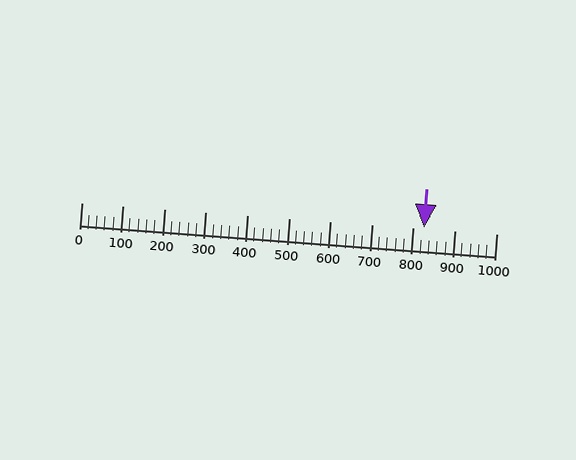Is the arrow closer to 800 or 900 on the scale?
The arrow is closer to 800.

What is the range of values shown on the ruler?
The ruler shows values from 0 to 1000.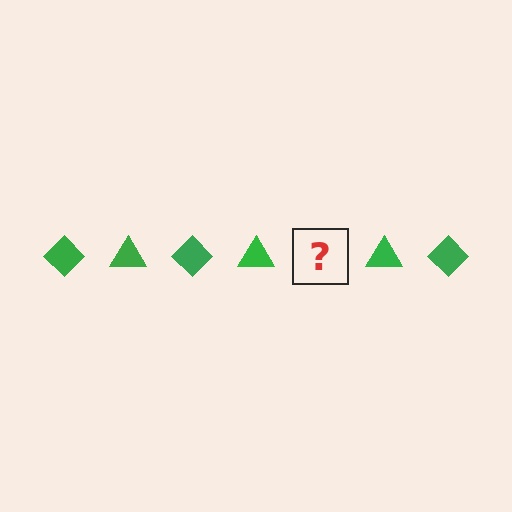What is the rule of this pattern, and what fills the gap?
The rule is that the pattern cycles through diamond, triangle shapes in green. The gap should be filled with a green diamond.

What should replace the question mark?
The question mark should be replaced with a green diamond.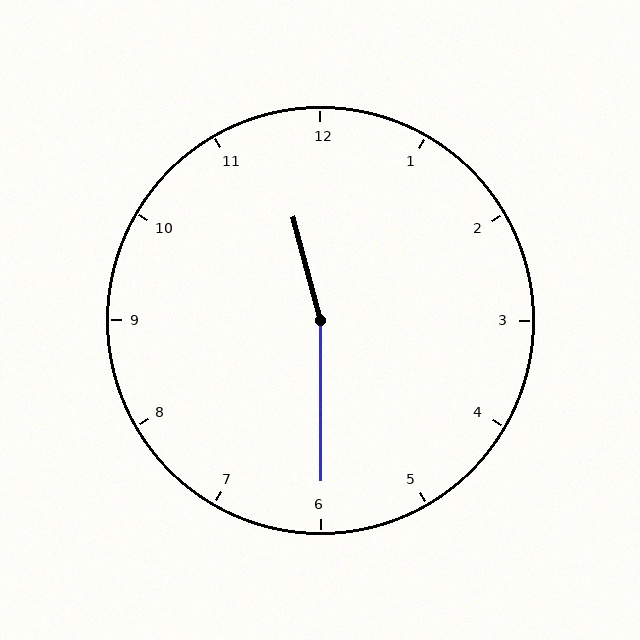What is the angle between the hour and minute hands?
Approximately 165 degrees.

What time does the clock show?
11:30.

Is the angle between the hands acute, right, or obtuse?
It is obtuse.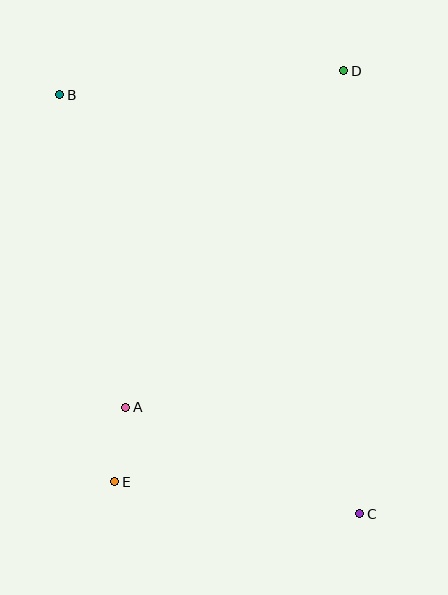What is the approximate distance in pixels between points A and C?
The distance between A and C is approximately 257 pixels.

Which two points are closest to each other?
Points A and E are closest to each other.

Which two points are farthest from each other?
Points B and C are farthest from each other.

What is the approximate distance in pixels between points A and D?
The distance between A and D is approximately 401 pixels.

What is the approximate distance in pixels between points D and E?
The distance between D and E is approximately 470 pixels.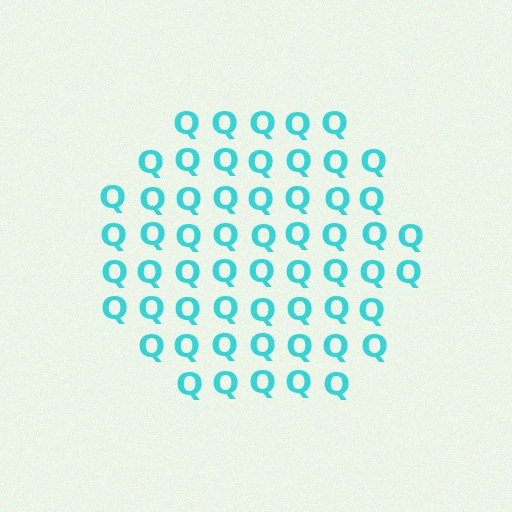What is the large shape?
The large shape is a hexagon.